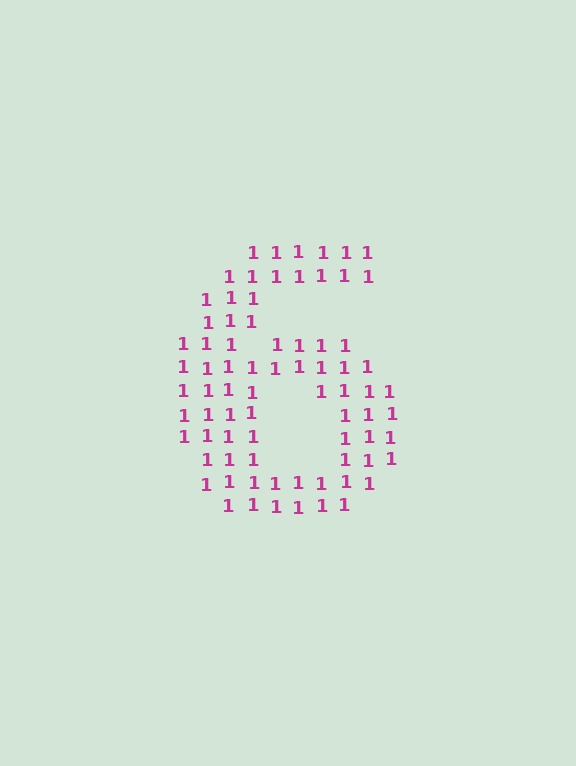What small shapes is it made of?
It is made of small digit 1's.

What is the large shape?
The large shape is the digit 6.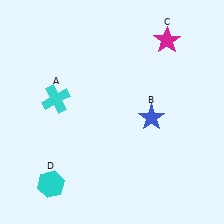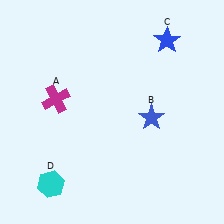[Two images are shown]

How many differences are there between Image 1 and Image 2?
There are 2 differences between the two images.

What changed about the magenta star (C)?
In Image 1, C is magenta. In Image 2, it changed to blue.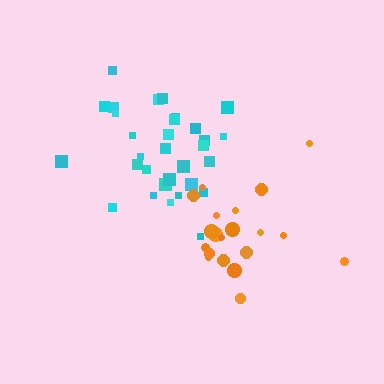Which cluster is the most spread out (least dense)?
Orange.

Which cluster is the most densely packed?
Cyan.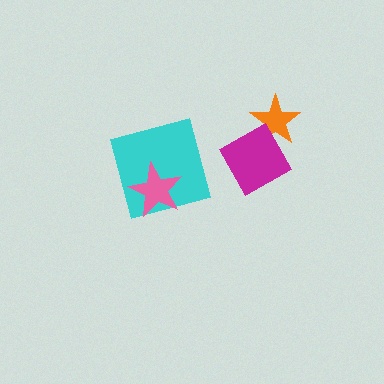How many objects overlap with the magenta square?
1 object overlaps with the magenta square.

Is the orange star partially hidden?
Yes, it is partially covered by another shape.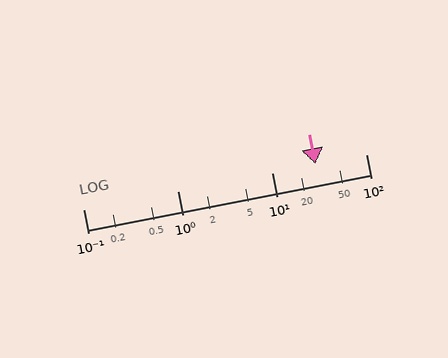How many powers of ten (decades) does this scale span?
The scale spans 3 decades, from 0.1 to 100.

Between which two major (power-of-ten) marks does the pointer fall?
The pointer is between 10 and 100.